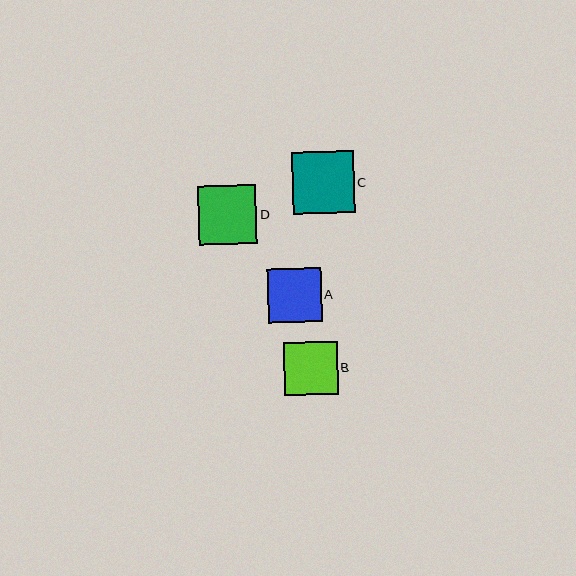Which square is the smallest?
Square B is the smallest with a size of approximately 54 pixels.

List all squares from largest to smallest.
From largest to smallest: C, D, A, B.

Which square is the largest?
Square C is the largest with a size of approximately 62 pixels.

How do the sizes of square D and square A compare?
Square D and square A are approximately the same size.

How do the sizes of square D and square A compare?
Square D and square A are approximately the same size.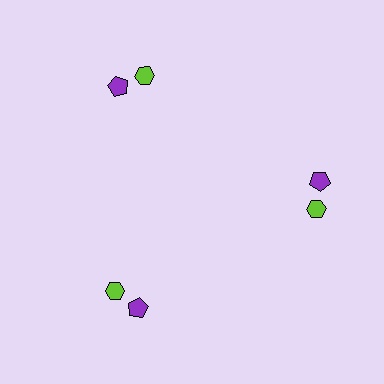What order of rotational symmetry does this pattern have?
This pattern has 3-fold rotational symmetry.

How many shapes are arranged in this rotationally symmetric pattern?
There are 6 shapes, arranged in 3 groups of 2.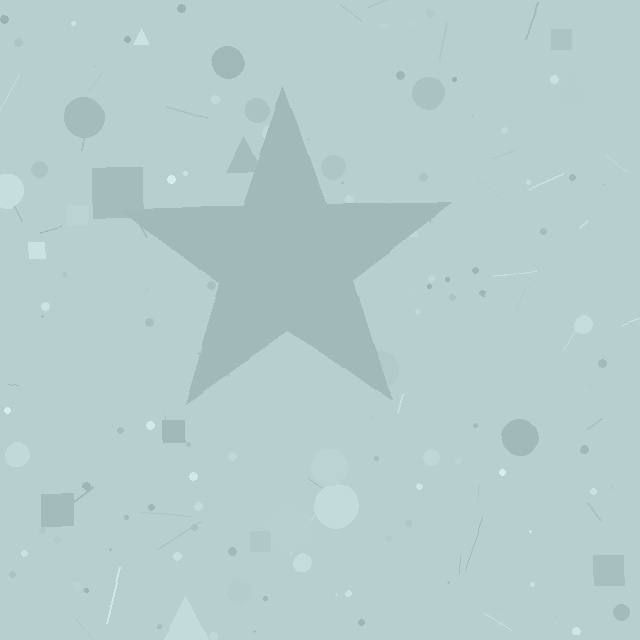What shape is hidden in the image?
A star is hidden in the image.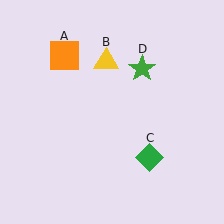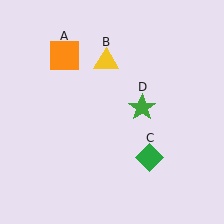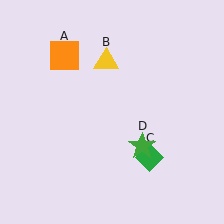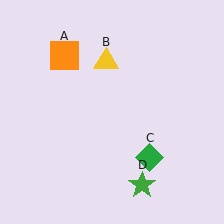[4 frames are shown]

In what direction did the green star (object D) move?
The green star (object D) moved down.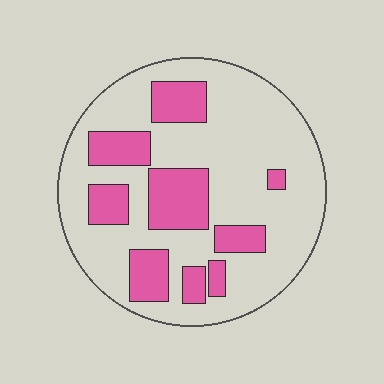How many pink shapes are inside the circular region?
9.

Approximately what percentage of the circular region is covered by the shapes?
Approximately 25%.